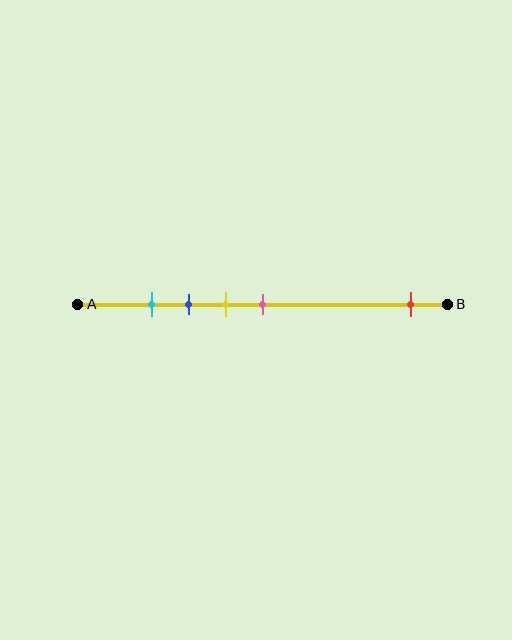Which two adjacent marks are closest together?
The cyan and blue marks are the closest adjacent pair.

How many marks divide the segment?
There are 5 marks dividing the segment.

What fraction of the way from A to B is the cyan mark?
The cyan mark is approximately 20% (0.2) of the way from A to B.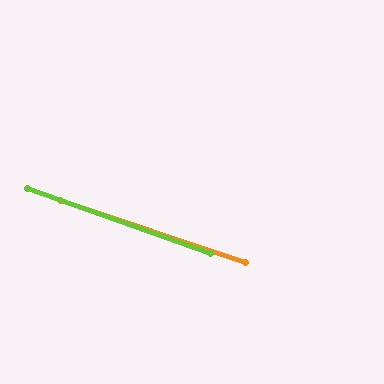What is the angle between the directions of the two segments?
Approximately 1 degree.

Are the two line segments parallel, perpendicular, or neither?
Parallel — their directions differ by only 1.2°.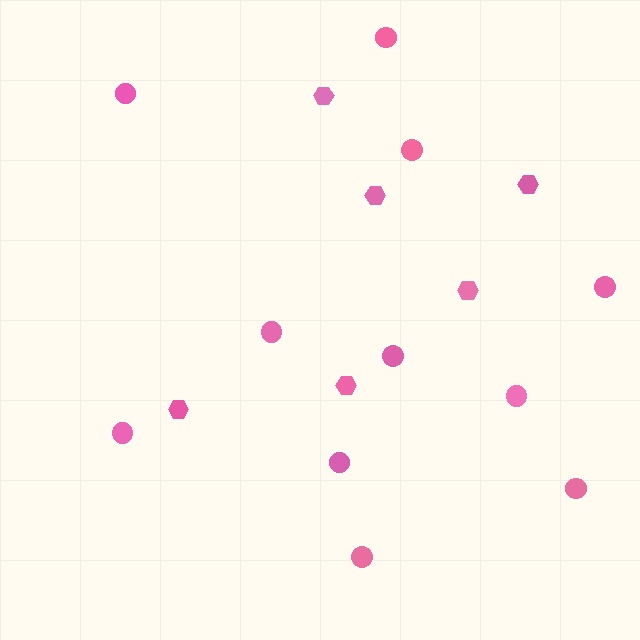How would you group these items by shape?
There are 2 groups: one group of hexagons (6) and one group of circles (11).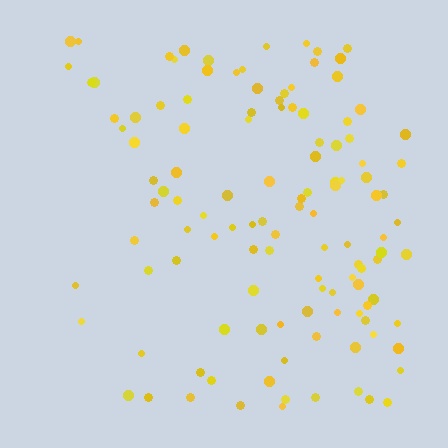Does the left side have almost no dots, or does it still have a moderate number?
Still a moderate number, just noticeably fewer than the right.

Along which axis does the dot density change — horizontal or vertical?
Horizontal.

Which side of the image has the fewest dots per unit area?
The left.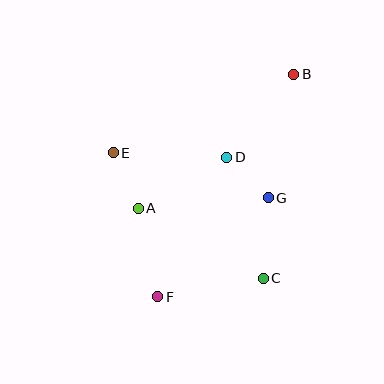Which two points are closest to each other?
Points D and G are closest to each other.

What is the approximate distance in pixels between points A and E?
The distance between A and E is approximately 61 pixels.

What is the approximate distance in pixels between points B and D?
The distance between B and D is approximately 107 pixels.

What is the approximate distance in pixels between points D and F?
The distance between D and F is approximately 155 pixels.